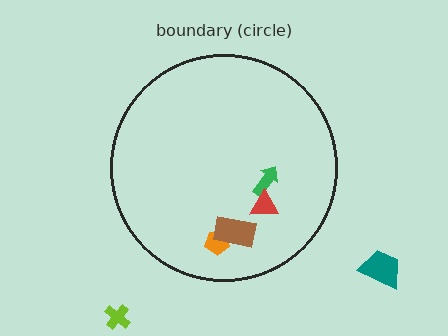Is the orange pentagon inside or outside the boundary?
Inside.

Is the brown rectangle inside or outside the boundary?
Inside.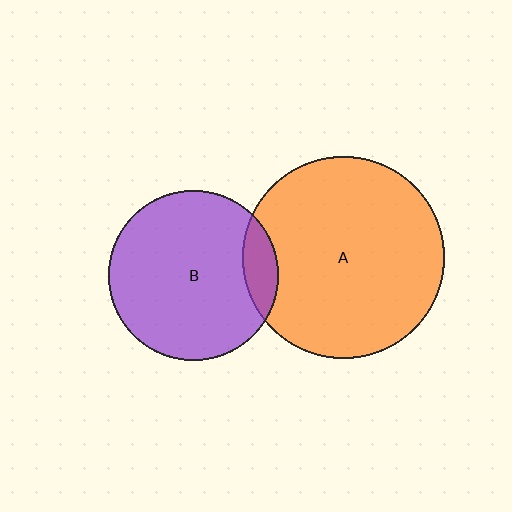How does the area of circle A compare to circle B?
Approximately 1.4 times.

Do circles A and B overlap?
Yes.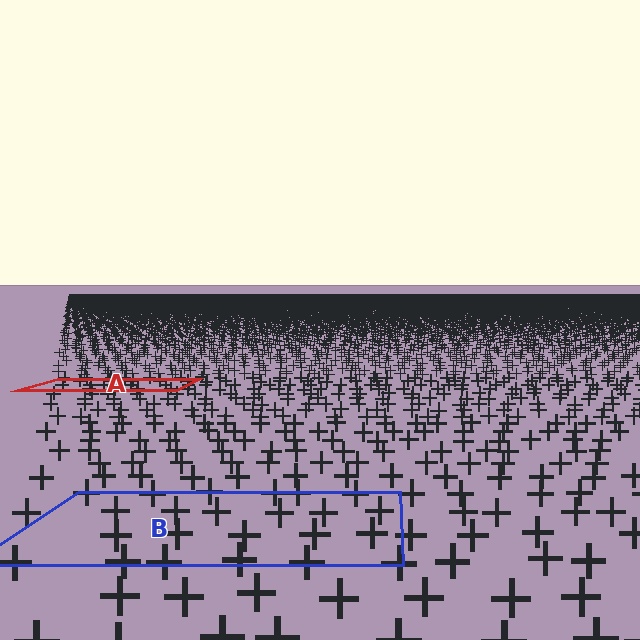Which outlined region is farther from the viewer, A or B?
Region A is farther from the viewer — the texture elements inside it appear smaller and more densely packed.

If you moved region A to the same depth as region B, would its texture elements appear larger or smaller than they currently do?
They would appear larger. At a closer depth, the same texture elements are projected at a bigger on-screen size.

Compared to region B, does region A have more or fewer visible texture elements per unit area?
Region A has more texture elements per unit area — they are packed more densely because it is farther away.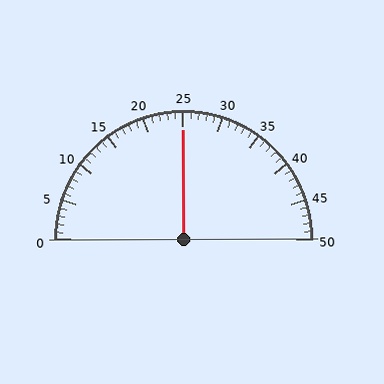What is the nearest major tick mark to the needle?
The nearest major tick mark is 25.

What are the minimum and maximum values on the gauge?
The gauge ranges from 0 to 50.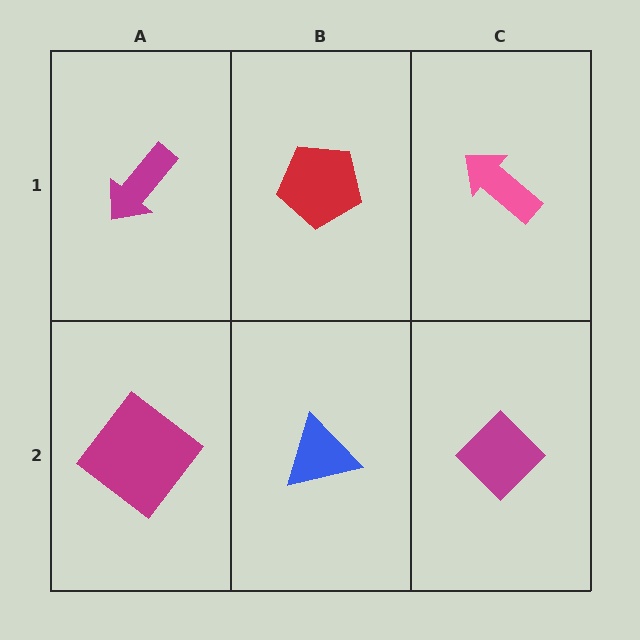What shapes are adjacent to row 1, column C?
A magenta diamond (row 2, column C), a red pentagon (row 1, column B).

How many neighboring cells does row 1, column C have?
2.